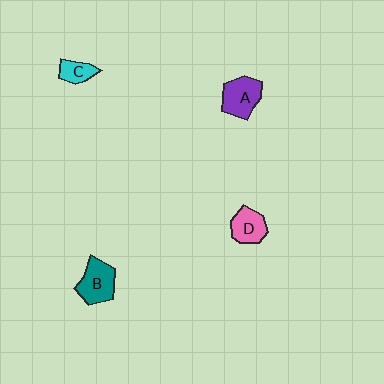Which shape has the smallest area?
Shape C (cyan).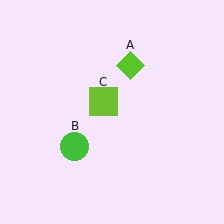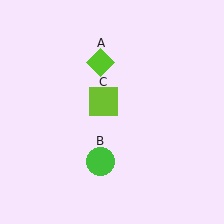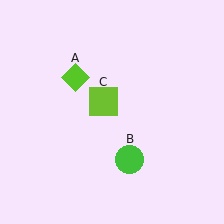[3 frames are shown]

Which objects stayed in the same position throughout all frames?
Lime square (object C) remained stationary.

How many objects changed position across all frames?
2 objects changed position: lime diamond (object A), green circle (object B).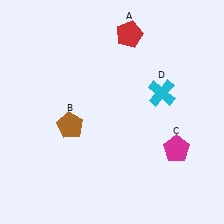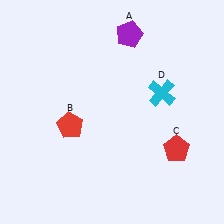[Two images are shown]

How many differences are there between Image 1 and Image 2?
There are 3 differences between the two images.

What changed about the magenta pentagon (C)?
In Image 1, C is magenta. In Image 2, it changed to red.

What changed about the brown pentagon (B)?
In Image 1, B is brown. In Image 2, it changed to red.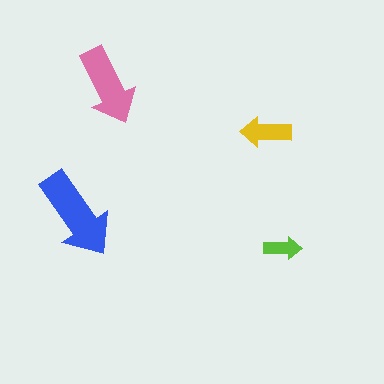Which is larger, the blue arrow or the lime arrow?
The blue one.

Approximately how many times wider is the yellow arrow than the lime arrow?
About 1.5 times wider.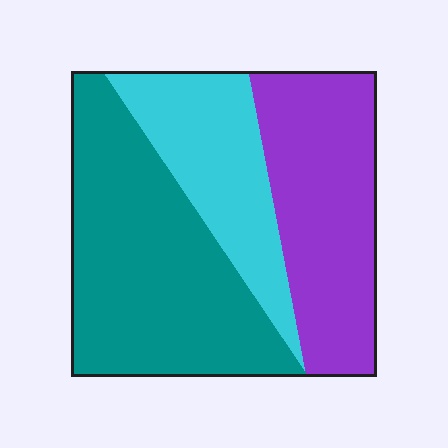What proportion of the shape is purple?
Purple takes up about one third (1/3) of the shape.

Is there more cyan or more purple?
Purple.